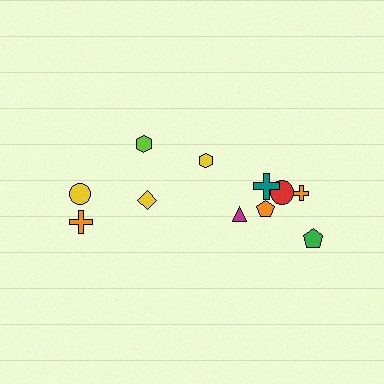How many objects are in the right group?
There are 7 objects.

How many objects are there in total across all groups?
There are 11 objects.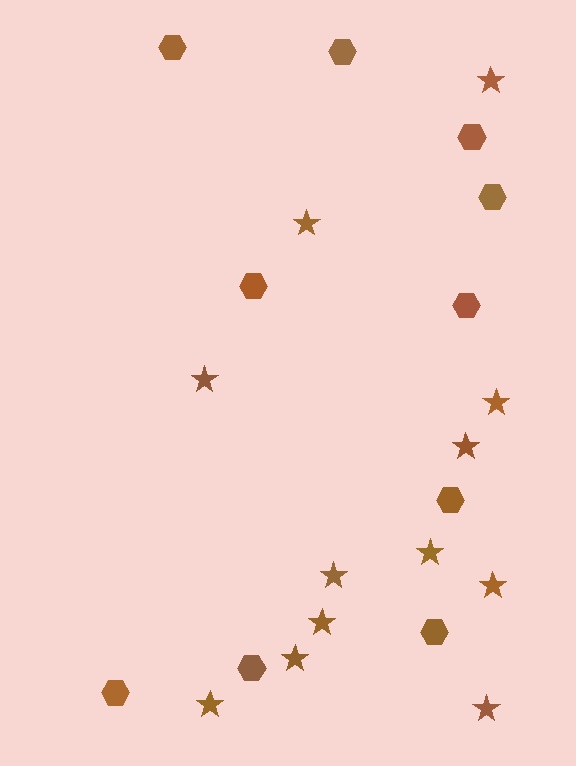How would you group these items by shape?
There are 2 groups: one group of stars (12) and one group of hexagons (10).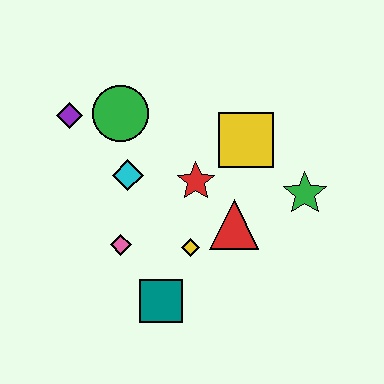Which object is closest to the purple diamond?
The green circle is closest to the purple diamond.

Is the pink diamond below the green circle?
Yes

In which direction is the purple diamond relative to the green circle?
The purple diamond is to the left of the green circle.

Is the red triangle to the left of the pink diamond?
No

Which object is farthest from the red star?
The purple diamond is farthest from the red star.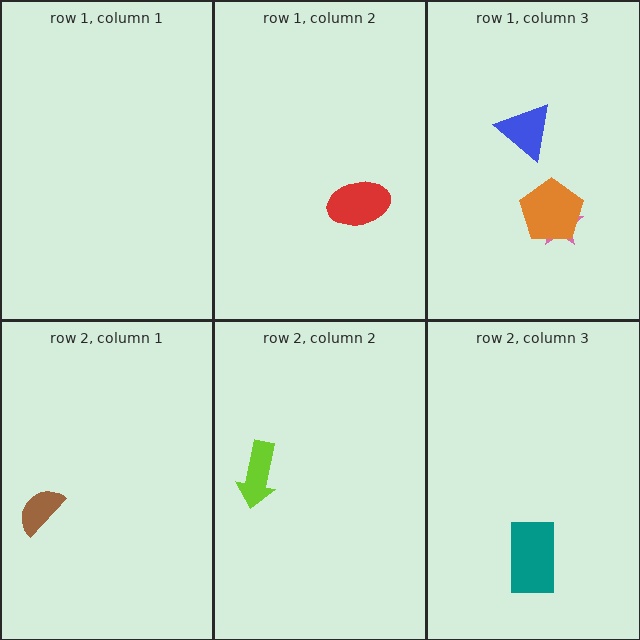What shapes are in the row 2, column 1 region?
The brown semicircle.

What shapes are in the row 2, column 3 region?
The teal rectangle.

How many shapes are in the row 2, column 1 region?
1.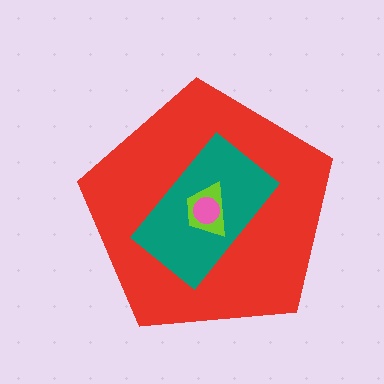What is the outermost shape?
The red pentagon.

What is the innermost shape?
The pink circle.